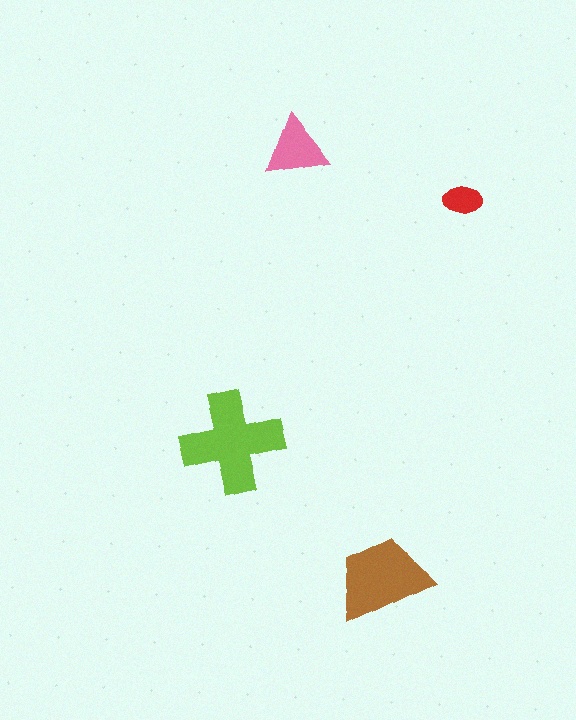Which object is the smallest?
The red ellipse.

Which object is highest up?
The pink triangle is topmost.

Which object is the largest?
The lime cross.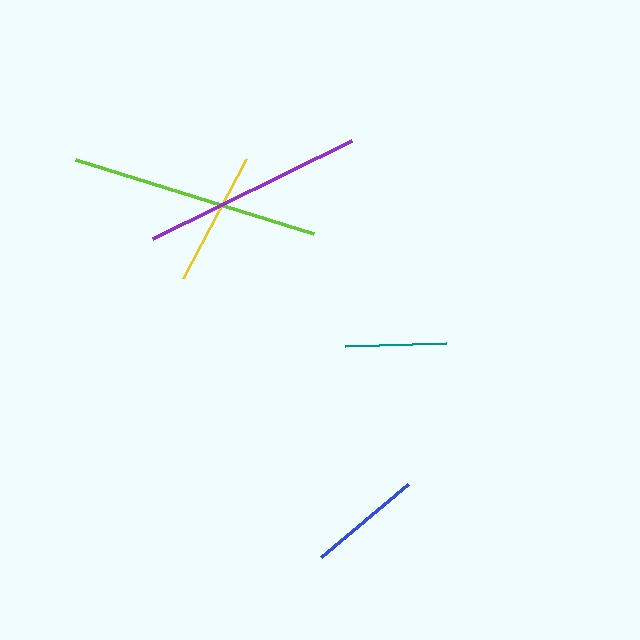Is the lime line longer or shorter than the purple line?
The lime line is longer than the purple line.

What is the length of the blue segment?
The blue segment is approximately 113 pixels long.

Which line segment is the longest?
The lime line is the longest at approximately 249 pixels.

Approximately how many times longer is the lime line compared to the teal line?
The lime line is approximately 2.5 times the length of the teal line.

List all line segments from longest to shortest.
From longest to shortest: lime, purple, yellow, blue, teal.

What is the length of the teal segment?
The teal segment is approximately 101 pixels long.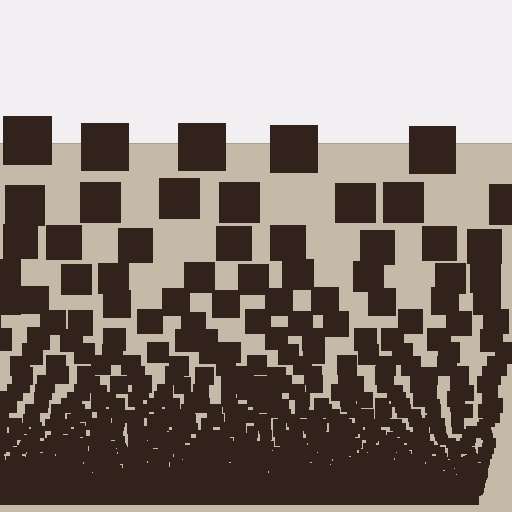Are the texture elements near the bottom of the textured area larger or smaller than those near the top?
Smaller. The gradient is inverted — elements near the bottom are smaller and denser.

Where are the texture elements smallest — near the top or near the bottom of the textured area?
Near the bottom.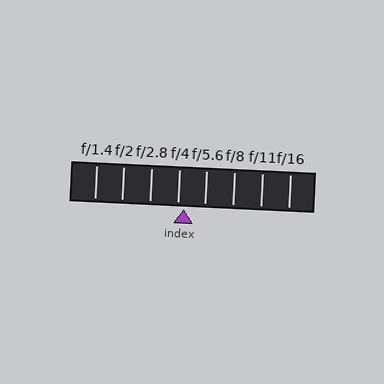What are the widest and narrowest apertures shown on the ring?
The widest aperture shown is f/1.4 and the narrowest is f/16.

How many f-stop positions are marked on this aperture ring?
There are 8 f-stop positions marked.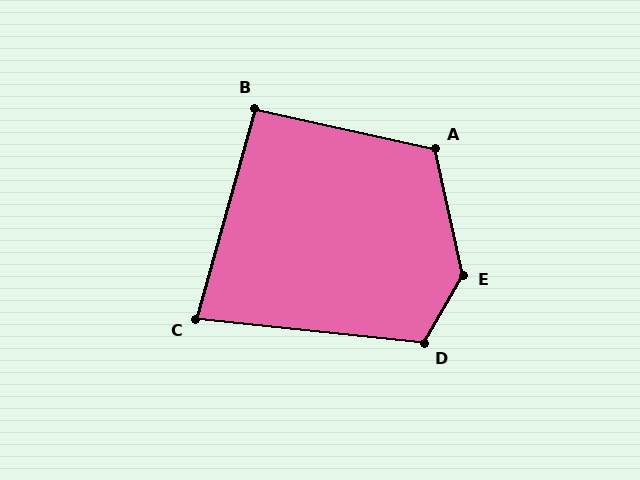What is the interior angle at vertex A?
Approximately 115 degrees (obtuse).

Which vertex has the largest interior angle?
E, at approximately 139 degrees.